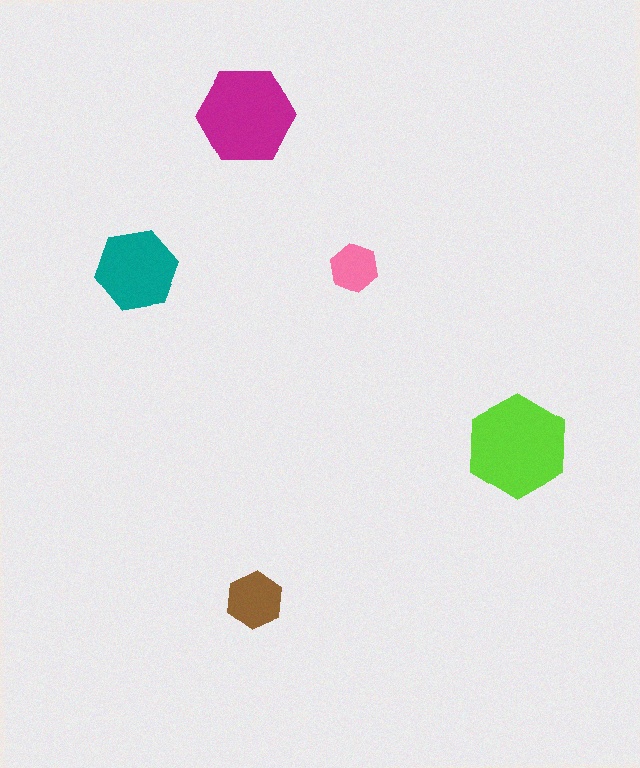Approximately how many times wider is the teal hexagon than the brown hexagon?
About 1.5 times wider.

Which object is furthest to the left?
The teal hexagon is leftmost.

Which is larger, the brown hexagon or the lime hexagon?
The lime one.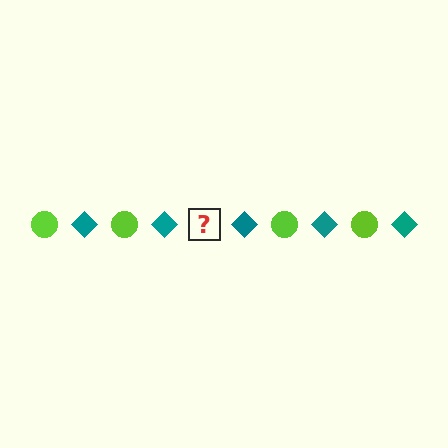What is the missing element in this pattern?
The missing element is a lime circle.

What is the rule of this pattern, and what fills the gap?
The rule is that the pattern alternates between lime circle and teal diamond. The gap should be filled with a lime circle.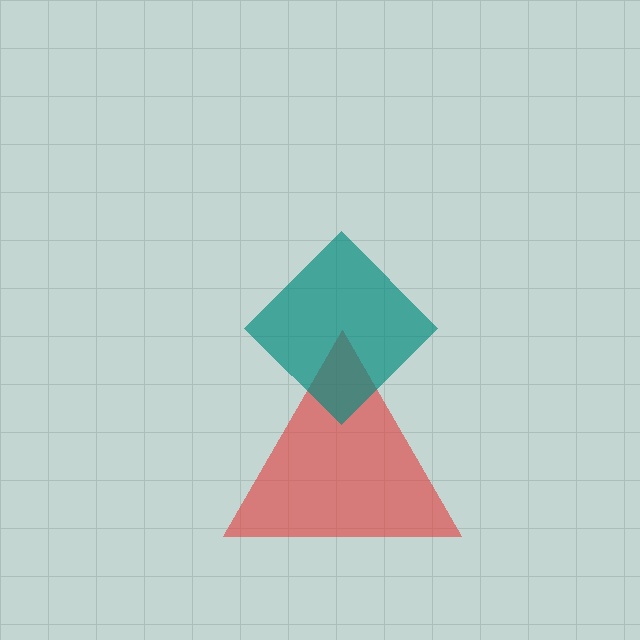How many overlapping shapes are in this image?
There are 2 overlapping shapes in the image.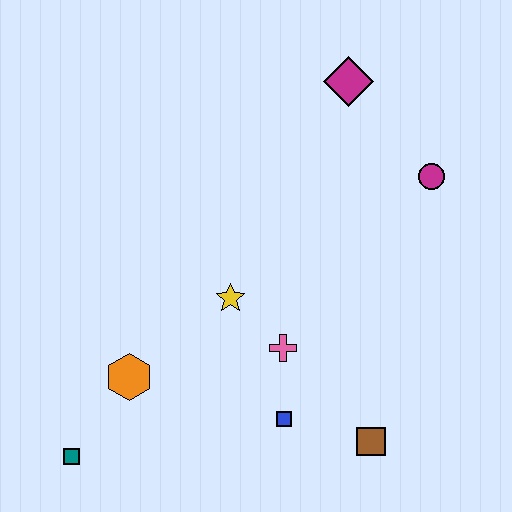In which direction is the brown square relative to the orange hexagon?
The brown square is to the right of the orange hexagon.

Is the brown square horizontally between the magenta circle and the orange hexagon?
Yes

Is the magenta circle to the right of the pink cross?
Yes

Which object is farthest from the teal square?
The magenta diamond is farthest from the teal square.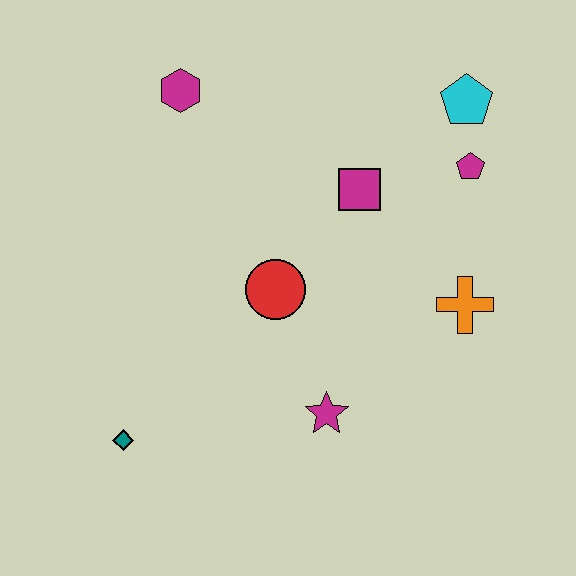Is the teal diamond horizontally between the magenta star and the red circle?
No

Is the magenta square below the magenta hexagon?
Yes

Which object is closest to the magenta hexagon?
The magenta square is closest to the magenta hexagon.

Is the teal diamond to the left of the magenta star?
Yes